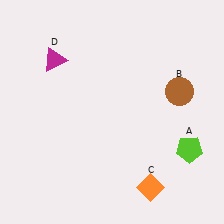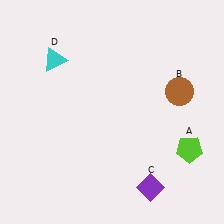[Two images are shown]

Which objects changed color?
C changed from orange to purple. D changed from magenta to cyan.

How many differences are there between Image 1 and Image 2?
There are 2 differences between the two images.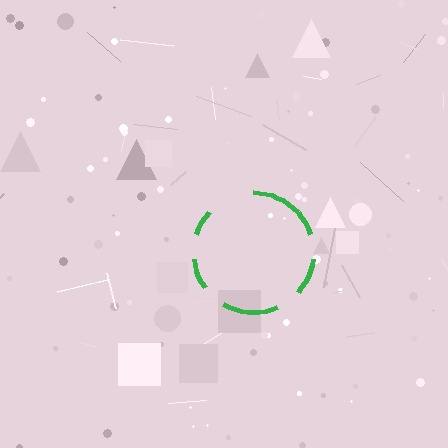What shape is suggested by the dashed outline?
The dashed outline suggests a circle.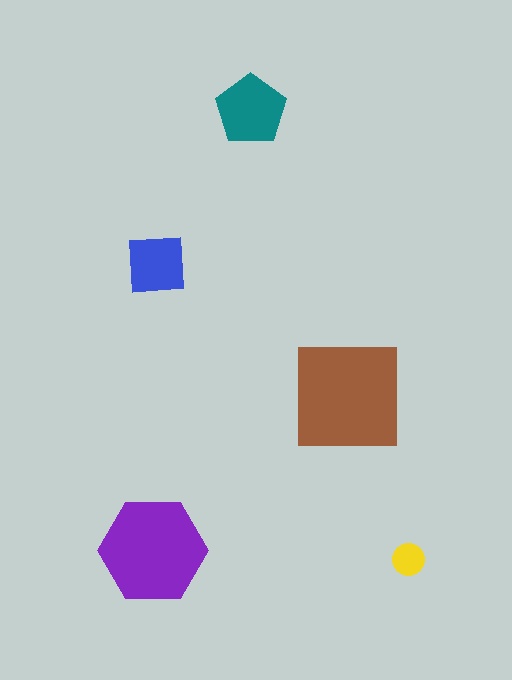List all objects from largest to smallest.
The brown square, the purple hexagon, the teal pentagon, the blue square, the yellow circle.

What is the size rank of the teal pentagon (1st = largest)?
3rd.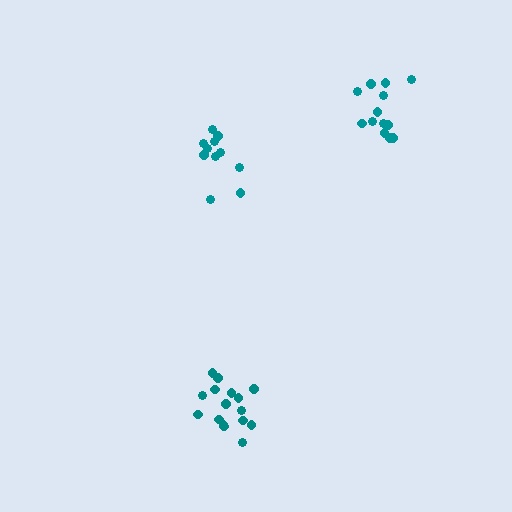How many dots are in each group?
Group 1: 11 dots, Group 2: 16 dots, Group 3: 13 dots (40 total).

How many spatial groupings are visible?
There are 3 spatial groupings.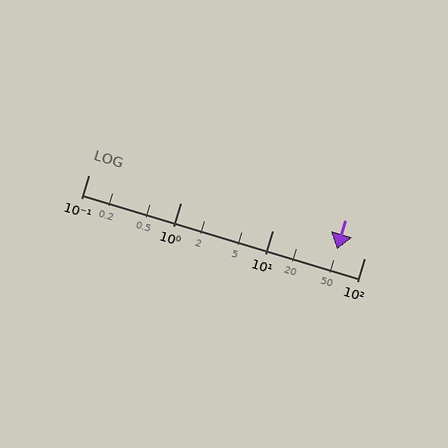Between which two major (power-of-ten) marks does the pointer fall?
The pointer is between 10 and 100.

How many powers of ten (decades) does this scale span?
The scale spans 3 decades, from 0.1 to 100.